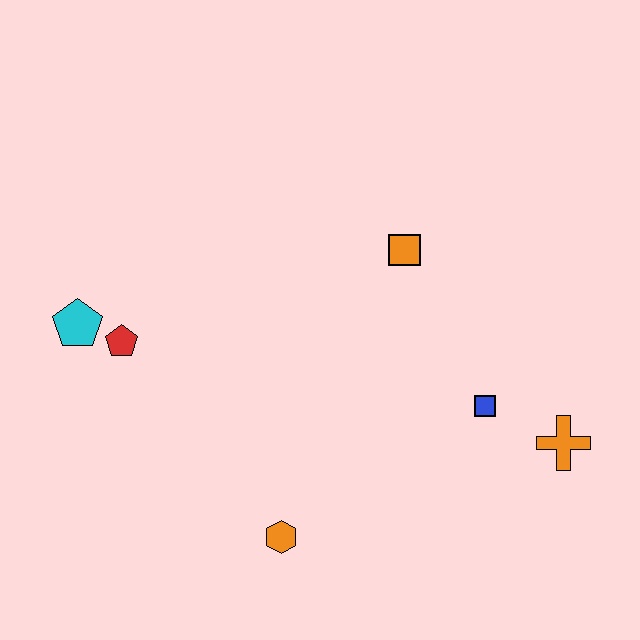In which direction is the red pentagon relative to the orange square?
The red pentagon is to the left of the orange square.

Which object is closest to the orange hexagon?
The blue square is closest to the orange hexagon.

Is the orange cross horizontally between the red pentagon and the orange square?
No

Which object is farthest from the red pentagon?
The orange cross is farthest from the red pentagon.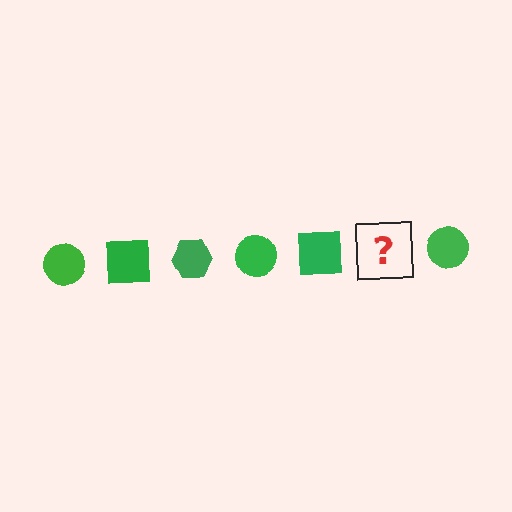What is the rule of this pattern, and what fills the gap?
The rule is that the pattern cycles through circle, square, hexagon shapes in green. The gap should be filled with a green hexagon.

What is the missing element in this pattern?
The missing element is a green hexagon.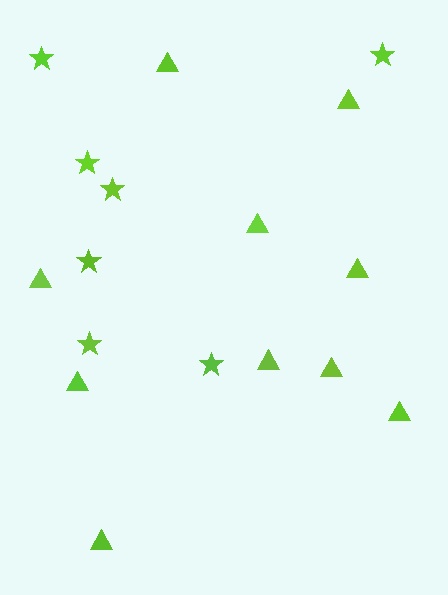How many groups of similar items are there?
There are 2 groups: one group of triangles (10) and one group of stars (7).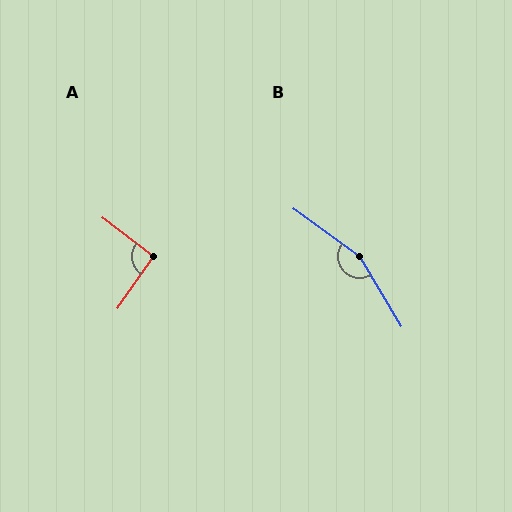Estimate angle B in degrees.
Approximately 156 degrees.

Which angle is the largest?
B, at approximately 156 degrees.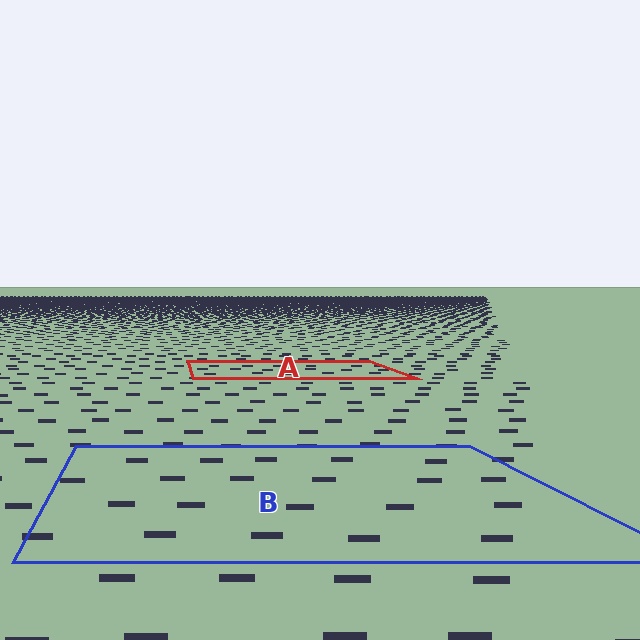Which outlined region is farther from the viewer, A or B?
Region A is farther from the viewer — the texture elements inside it appear smaller and more densely packed.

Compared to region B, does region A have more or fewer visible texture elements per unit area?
Region A has more texture elements per unit area — they are packed more densely because it is farther away.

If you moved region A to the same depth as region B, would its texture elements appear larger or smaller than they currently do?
They would appear larger. At a closer depth, the same texture elements are projected at a bigger on-screen size.